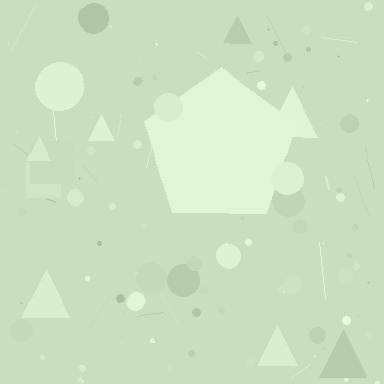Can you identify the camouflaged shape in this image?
The camouflaged shape is a pentagon.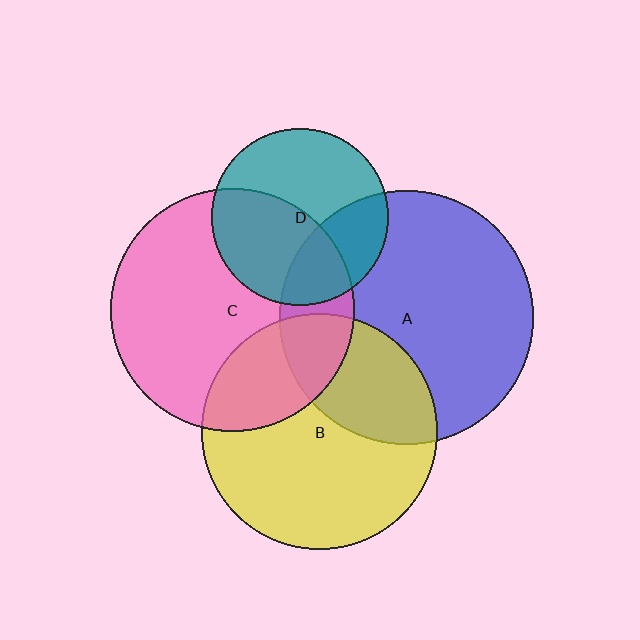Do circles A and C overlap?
Yes.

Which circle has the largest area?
Circle A (blue).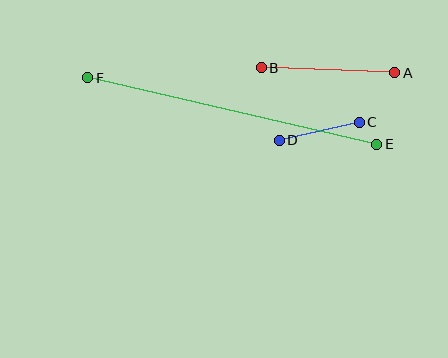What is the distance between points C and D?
The distance is approximately 82 pixels.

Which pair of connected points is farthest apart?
Points E and F are farthest apart.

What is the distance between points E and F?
The distance is approximately 296 pixels.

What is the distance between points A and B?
The distance is approximately 134 pixels.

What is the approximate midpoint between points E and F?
The midpoint is at approximately (232, 111) pixels.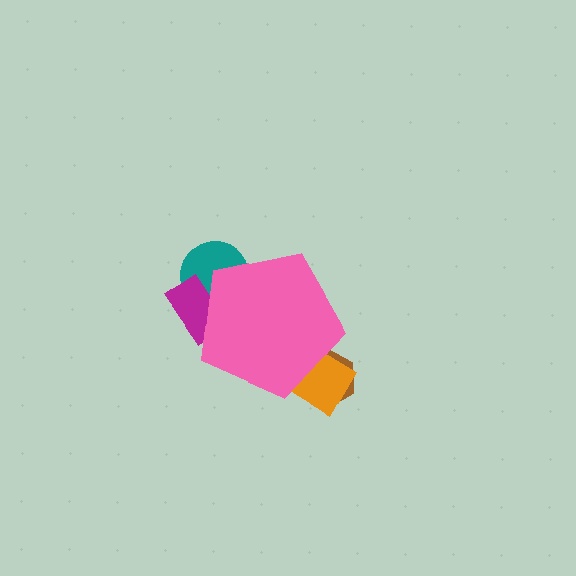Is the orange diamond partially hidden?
Yes, the orange diamond is partially hidden behind the pink pentagon.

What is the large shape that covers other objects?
A pink pentagon.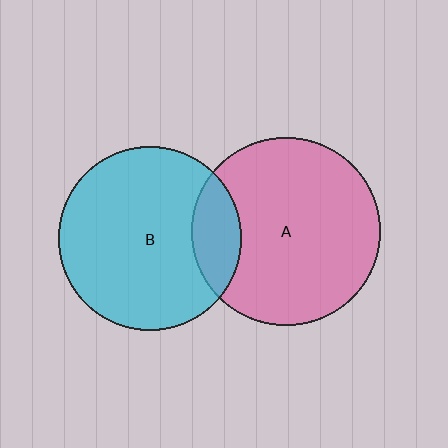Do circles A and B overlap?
Yes.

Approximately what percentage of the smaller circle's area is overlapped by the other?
Approximately 15%.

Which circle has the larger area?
Circle A (pink).